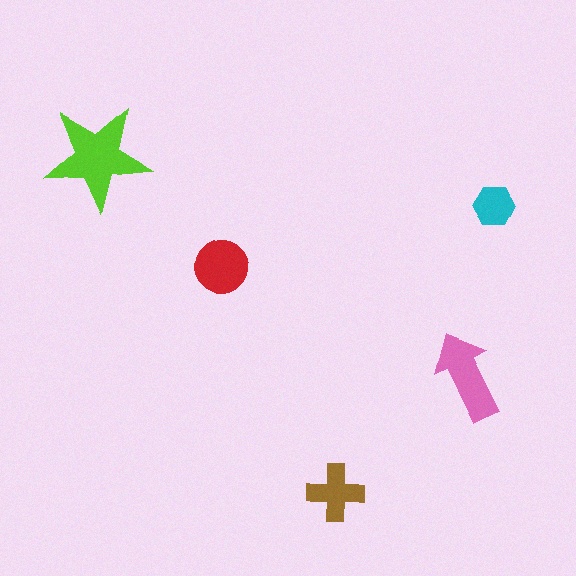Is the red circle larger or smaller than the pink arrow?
Smaller.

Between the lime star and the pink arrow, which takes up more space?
The lime star.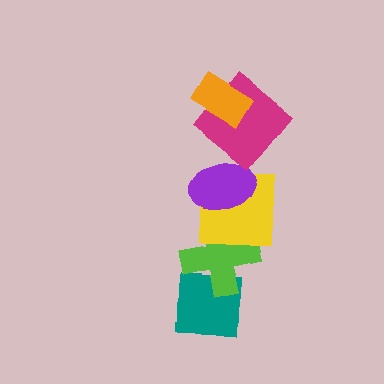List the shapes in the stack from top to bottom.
From top to bottom: the orange rectangle, the magenta diamond, the purple ellipse, the yellow square, the lime cross, the teal square.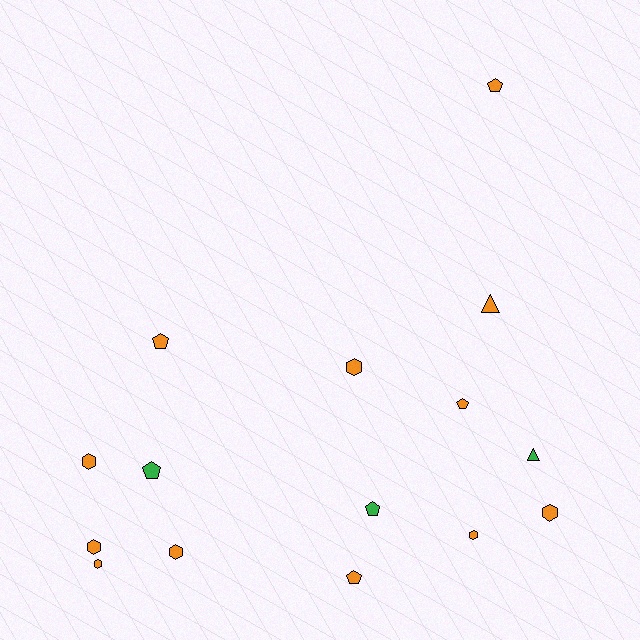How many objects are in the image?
There are 15 objects.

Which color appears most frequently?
Orange, with 12 objects.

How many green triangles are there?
There is 1 green triangle.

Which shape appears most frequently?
Hexagon, with 7 objects.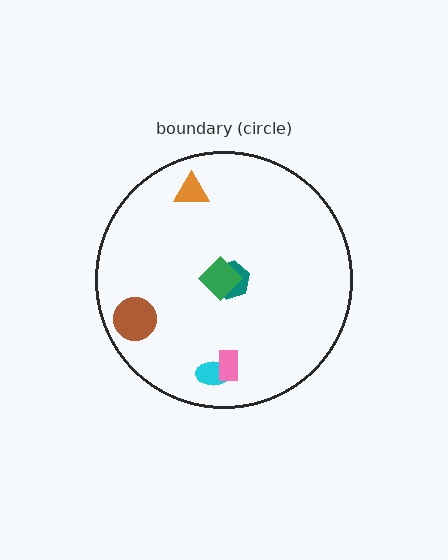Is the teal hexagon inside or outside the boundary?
Inside.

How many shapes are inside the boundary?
6 inside, 0 outside.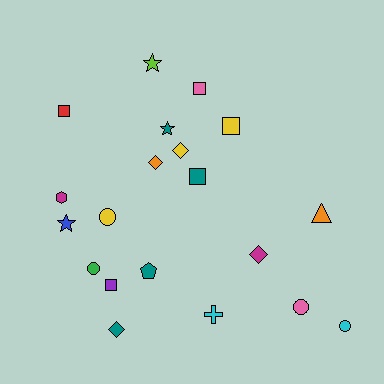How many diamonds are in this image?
There are 4 diamonds.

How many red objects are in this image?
There is 1 red object.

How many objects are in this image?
There are 20 objects.